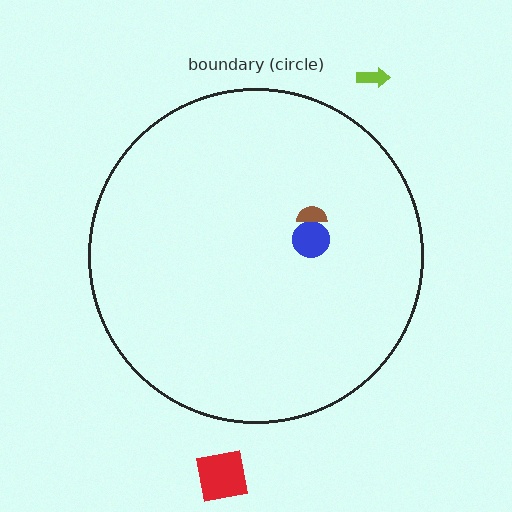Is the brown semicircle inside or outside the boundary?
Inside.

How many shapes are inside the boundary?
2 inside, 2 outside.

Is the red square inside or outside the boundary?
Outside.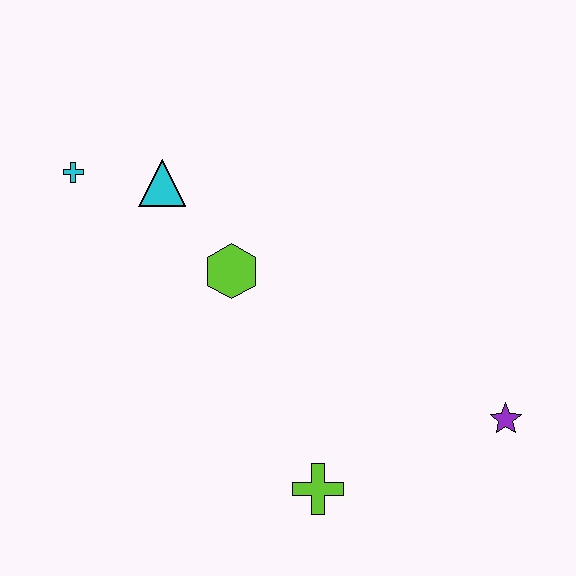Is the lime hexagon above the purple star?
Yes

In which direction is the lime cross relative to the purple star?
The lime cross is to the left of the purple star.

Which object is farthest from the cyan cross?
The purple star is farthest from the cyan cross.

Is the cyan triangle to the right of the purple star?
No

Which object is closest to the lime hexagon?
The cyan triangle is closest to the lime hexagon.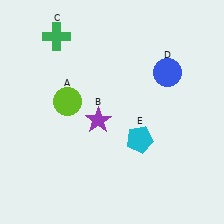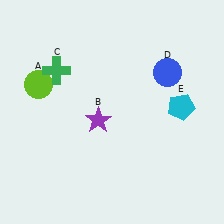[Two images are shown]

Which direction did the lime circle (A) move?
The lime circle (A) moved left.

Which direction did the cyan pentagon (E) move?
The cyan pentagon (E) moved right.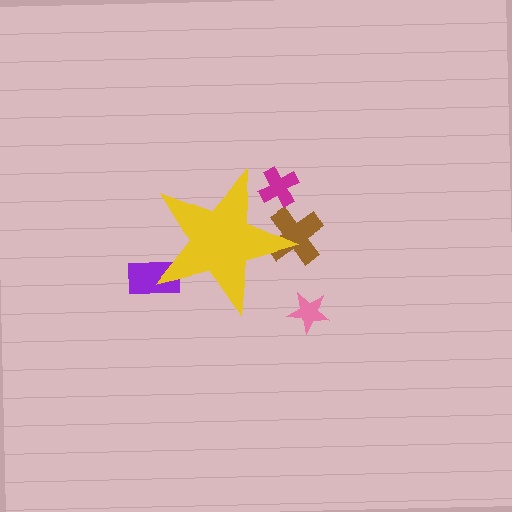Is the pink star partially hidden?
No, the pink star is fully visible.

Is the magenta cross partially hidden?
Yes, the magenta cross is partially hidden behind the yellow star.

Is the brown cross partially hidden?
Yes, the brown cross is partially hidden behind the yellow star.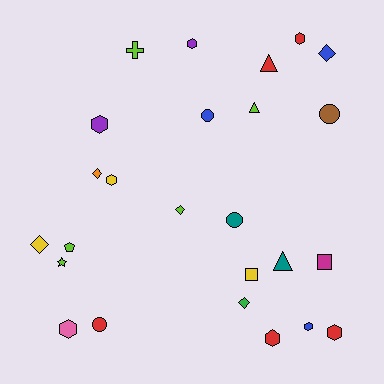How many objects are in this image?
There are 25 objects.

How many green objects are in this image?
There is 1 green object.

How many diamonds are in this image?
There are 5 diamonds.